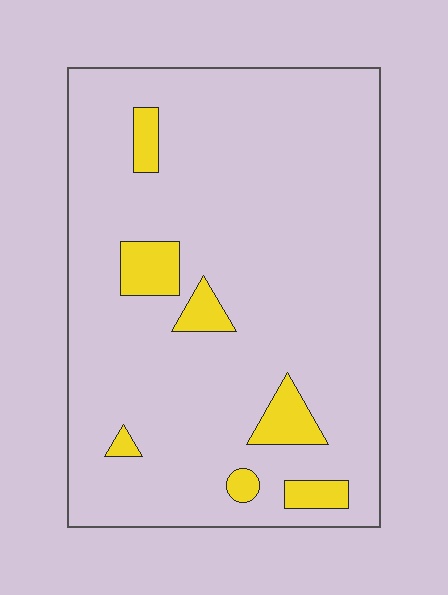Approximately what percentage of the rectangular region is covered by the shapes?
Approximately 10%.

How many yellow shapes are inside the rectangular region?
7.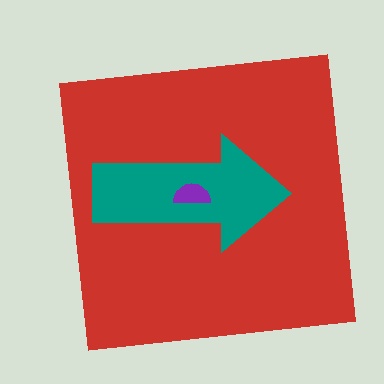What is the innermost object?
The purple semicircle.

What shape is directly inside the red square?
The teal arrow.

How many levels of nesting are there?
3.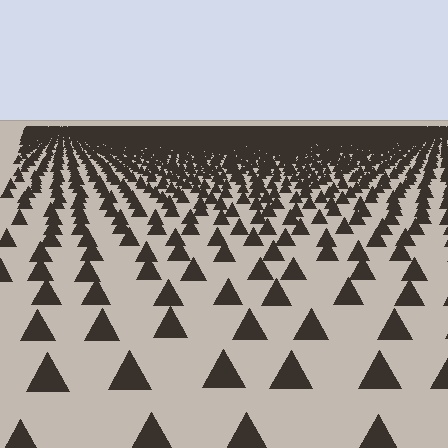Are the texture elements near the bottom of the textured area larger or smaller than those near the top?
Larger. Near the bottom, elements are closer to the viewer and appear at a bigger on-screen size.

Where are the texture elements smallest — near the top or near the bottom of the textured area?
Near the top.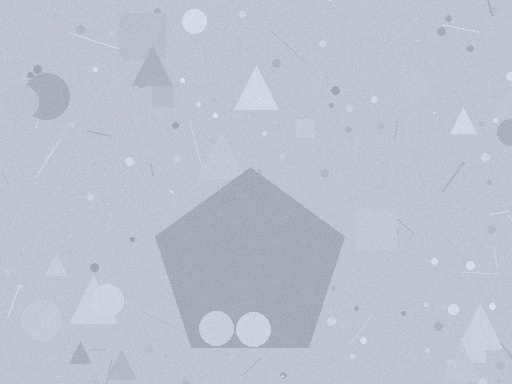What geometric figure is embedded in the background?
A pentagon is embedded in the background.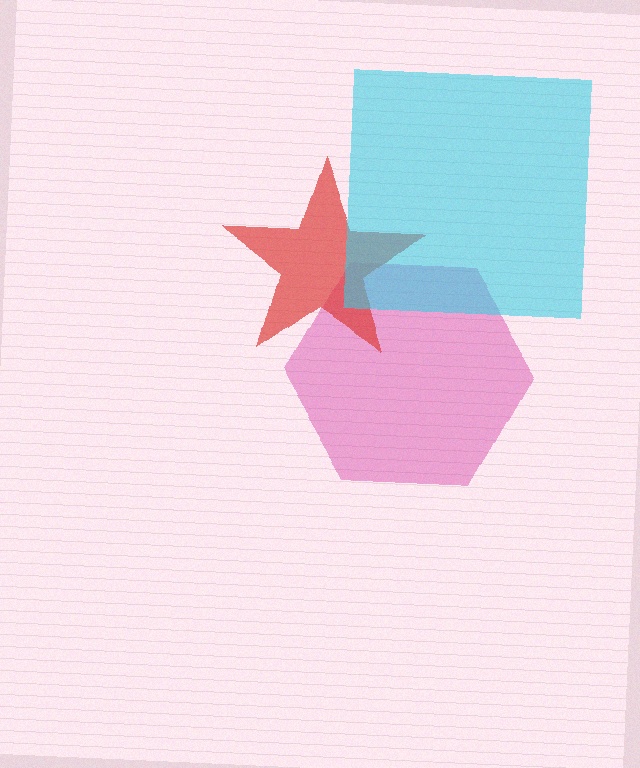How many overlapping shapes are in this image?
There are 3 overlapping shapes in the image.